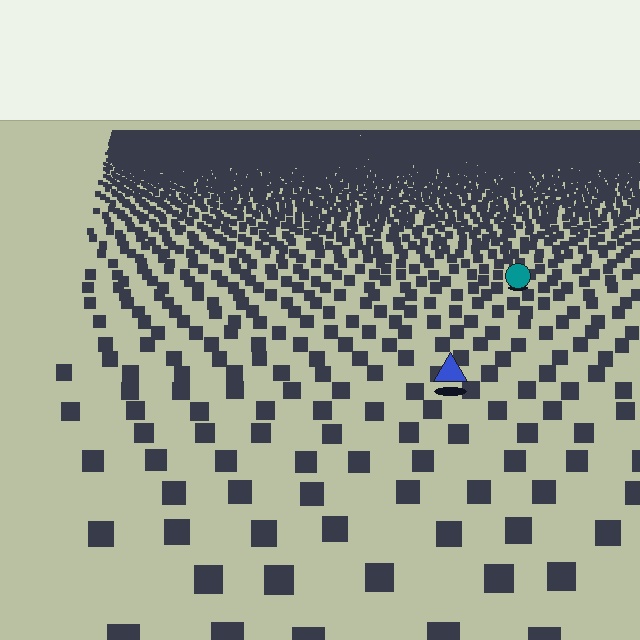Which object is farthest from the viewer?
The teal circle is farthest from the viewer. It appears smaller and the ground texture around it is denser.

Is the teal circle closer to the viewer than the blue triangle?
No. The blue triangle is closer — you can tell from the texture gradient: the ground texture is coarser near it.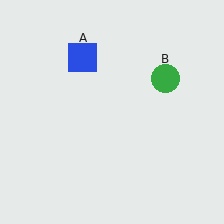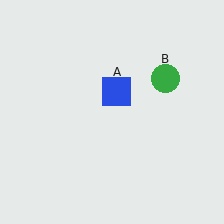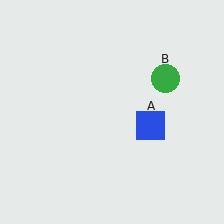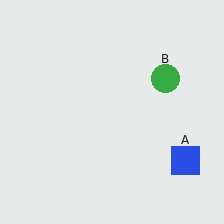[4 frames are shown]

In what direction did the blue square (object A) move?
The blue square (object A) moved down and to the right.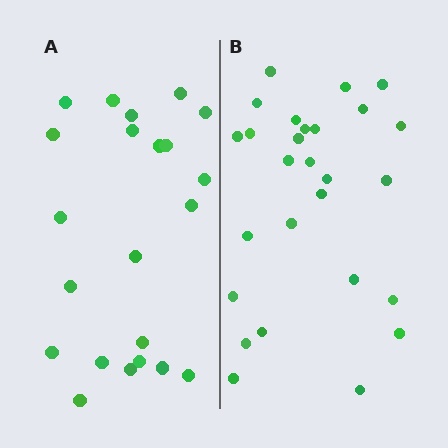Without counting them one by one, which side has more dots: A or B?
Region B (the right region) has more dots.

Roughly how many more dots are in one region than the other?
Region B has about 5 more dots than region A.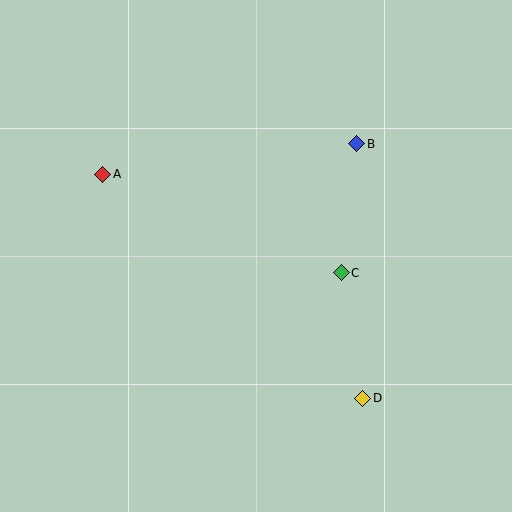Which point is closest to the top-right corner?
Point B is closest to the top-right corner.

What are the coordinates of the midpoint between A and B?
The midpoint between A and B is at (230, 159).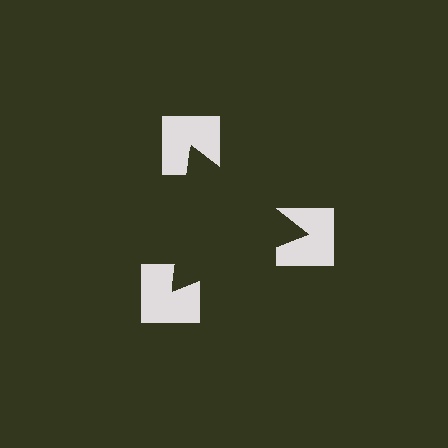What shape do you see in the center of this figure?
An illusory triangle — its edges are inferred from the aligned wedge cuts in the notched squares, not physically drawn.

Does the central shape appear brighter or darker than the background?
It typically appears slightly darker than the background, even though no actual brightness change is drawn.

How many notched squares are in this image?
There are 3 — one at each vertex of the illusory triangle.